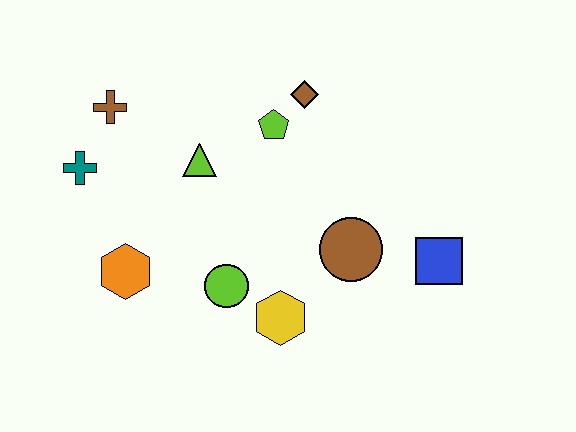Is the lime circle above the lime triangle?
No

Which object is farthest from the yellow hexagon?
The brown cross is farthest from the yellow hexagon.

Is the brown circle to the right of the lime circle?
Yes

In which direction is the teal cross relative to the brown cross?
The teal cross is below the brown cross.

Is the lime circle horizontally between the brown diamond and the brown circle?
No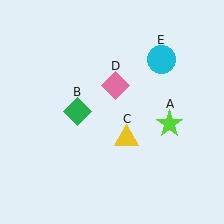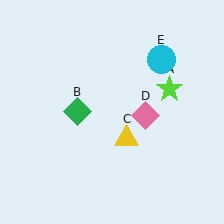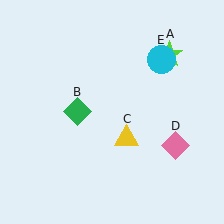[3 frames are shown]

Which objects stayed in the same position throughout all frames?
Green diamond (object B) and yellow triangle (object C) and cyan circle (object E) remained stationary.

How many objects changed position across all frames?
2 objects changed position: lime star (object A), pink diamond (object D).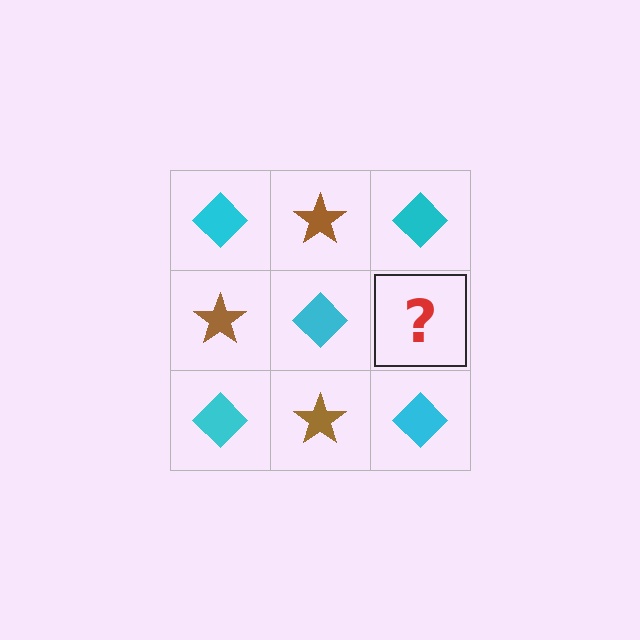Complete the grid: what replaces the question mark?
The question mark should be replaced with a brown star.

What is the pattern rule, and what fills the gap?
The rule is that it alternates cyan diamond and brown star in a checkerboard pattern. The gap should be filled with a brown star.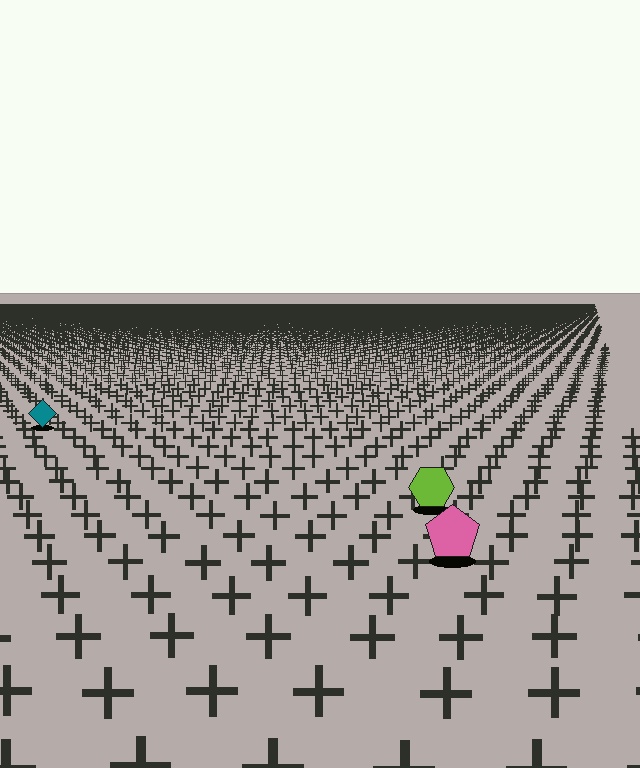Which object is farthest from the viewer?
The teal diamond is farthest from the viewer. It appears smaller and the ground texture around it is denser.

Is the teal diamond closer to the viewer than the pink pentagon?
No. The pink pentagon is closer — you can tell from the texture gradient: the ground texture is coarser near it.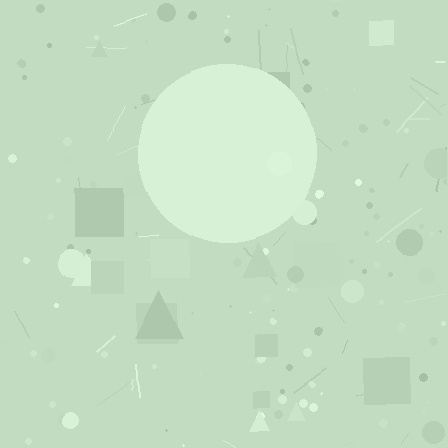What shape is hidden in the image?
A circle is hidden in the image.